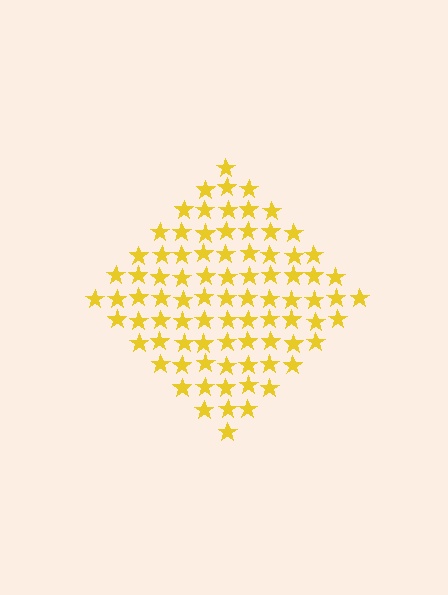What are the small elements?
The small elements are stars.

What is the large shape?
The large shape is a diamond.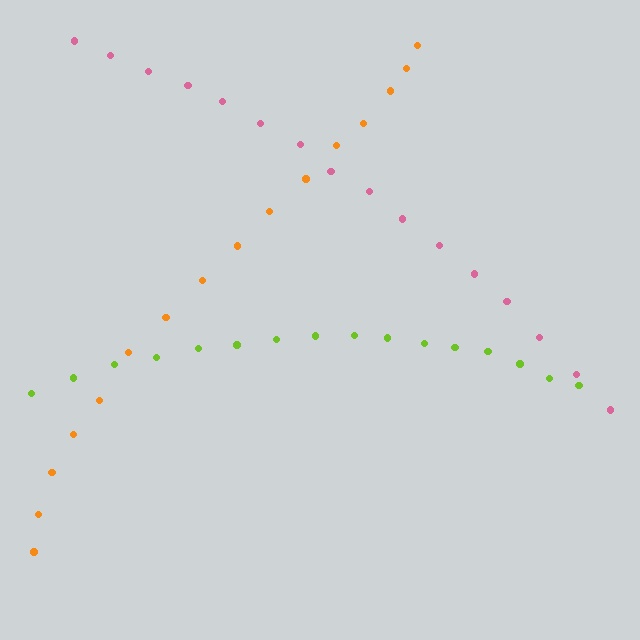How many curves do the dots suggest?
There are 3 distinct paths.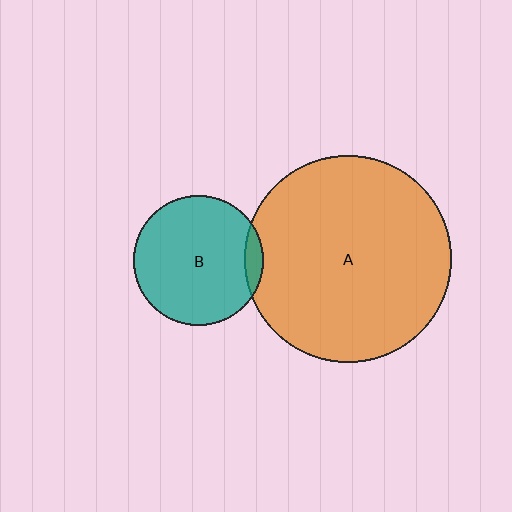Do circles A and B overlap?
Yes.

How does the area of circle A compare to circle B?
Approximately 2.5 times.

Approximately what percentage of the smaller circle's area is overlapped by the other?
Approximately 5%.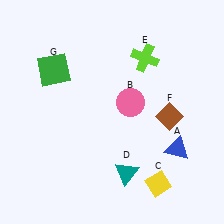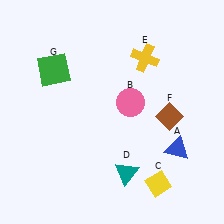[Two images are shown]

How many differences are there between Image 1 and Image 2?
There is 1 difference between the two images.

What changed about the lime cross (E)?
In Image 1, E is lime. In Image 2, it changed to yellow.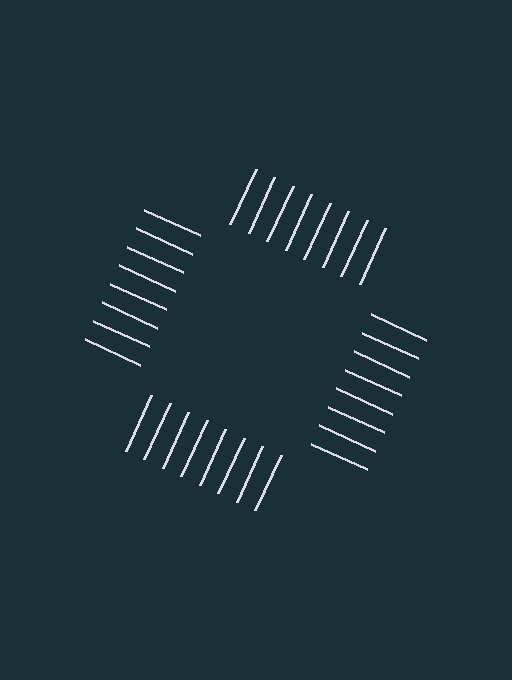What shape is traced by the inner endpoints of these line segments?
An illusory square — the line segments terminate on its edges but no continuous stroke is drawn.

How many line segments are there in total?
32 — 8 along each of the 4 edges.